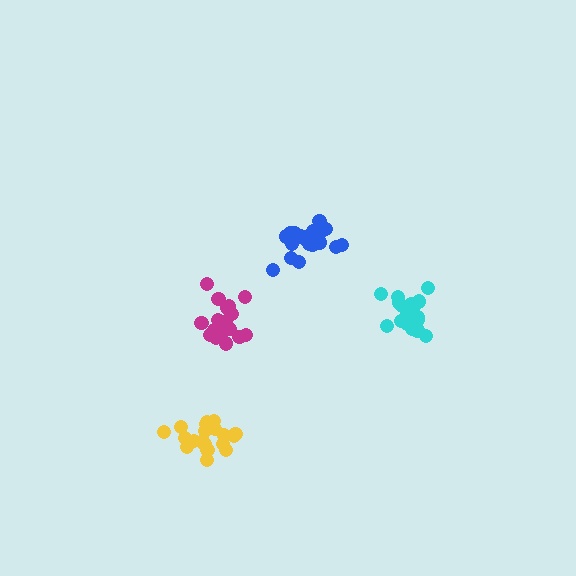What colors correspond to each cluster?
The clusters are colored: blue, yellow, magenta, cyan.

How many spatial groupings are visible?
There are 4 spatial groupings.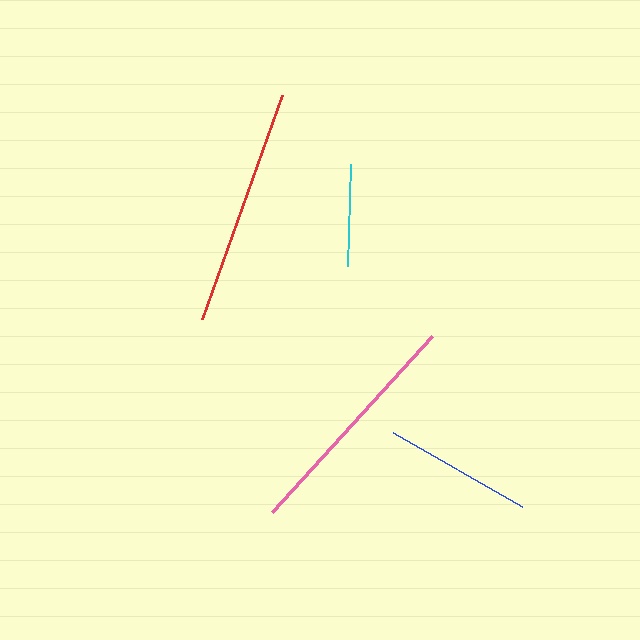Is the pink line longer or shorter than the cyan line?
The pink line is longer than the cyan line.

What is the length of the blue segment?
The blue segment is approximately 149 pixels long.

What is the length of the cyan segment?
The cyan segment is approximately 102 pixels long.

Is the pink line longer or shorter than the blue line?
The pink line is longer than the blue line.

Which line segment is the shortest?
The cyan line is the shortest at approximately 102 pixels.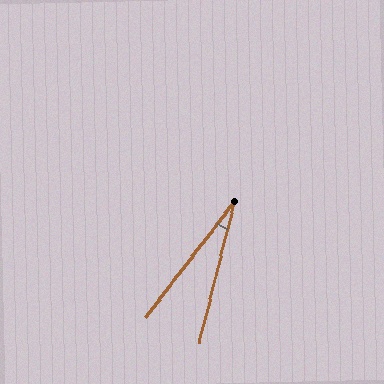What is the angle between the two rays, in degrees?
Approximately 23 degrees.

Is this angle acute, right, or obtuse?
It is acute.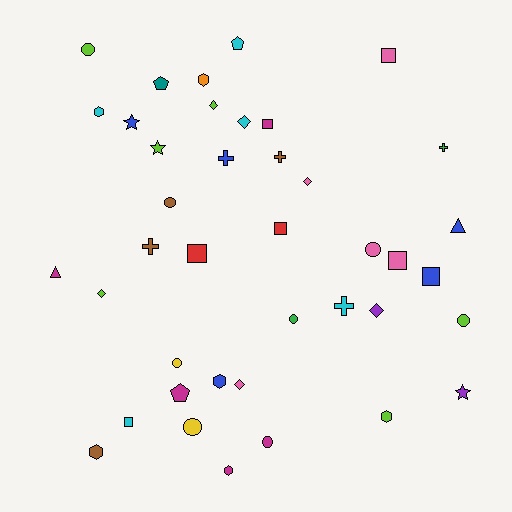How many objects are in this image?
There are 40 objects.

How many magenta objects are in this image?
There are 5 magenta objects.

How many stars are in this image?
There are 3 stars.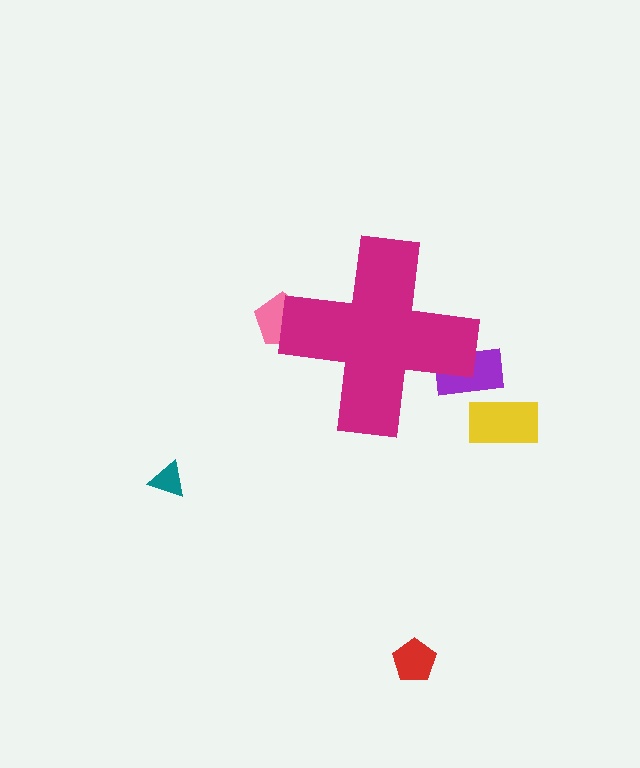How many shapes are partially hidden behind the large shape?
2 shapes are partially hidden.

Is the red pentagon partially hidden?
No, the red pentagon is fully visible.